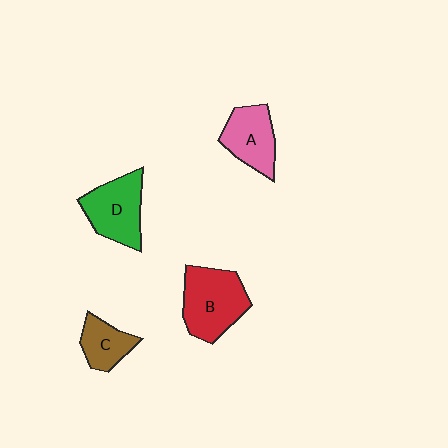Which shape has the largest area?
Shape B (red).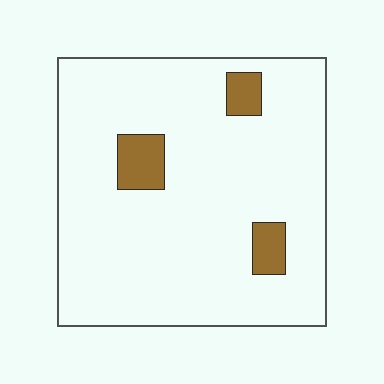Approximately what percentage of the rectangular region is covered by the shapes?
Approximately 10%.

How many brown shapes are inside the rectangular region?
3.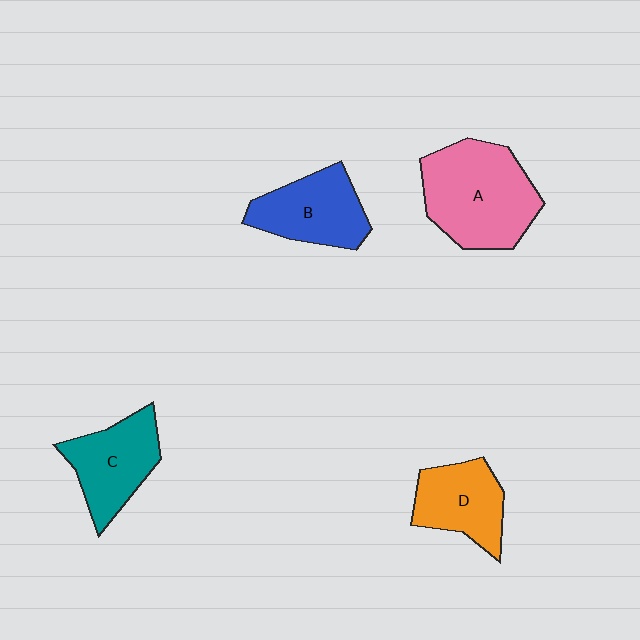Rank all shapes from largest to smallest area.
From largest to smallest: A (pink), C (teal), B (blue), D (orange).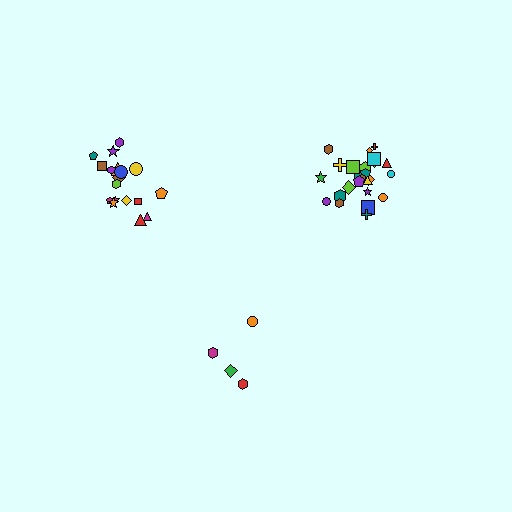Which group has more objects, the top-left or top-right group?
The top-right group.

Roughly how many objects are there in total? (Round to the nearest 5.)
Roughly 45 objects in total.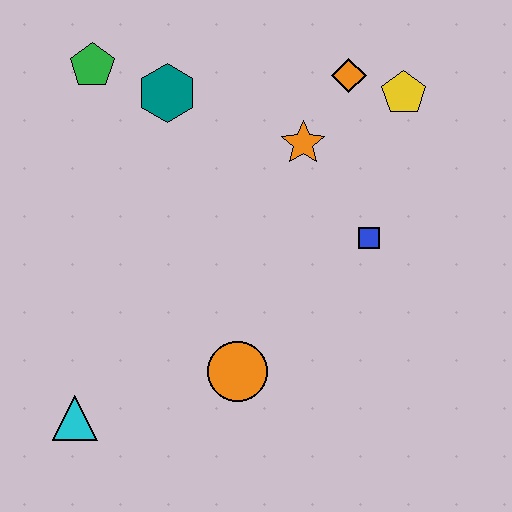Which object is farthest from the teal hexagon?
The cyan triangle is farthest from the teal hexagon.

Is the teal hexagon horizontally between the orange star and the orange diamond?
No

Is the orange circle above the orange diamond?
No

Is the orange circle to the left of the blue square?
Yes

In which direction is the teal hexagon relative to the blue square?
The teal hexagon is to the left of the blue square.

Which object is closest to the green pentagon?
The teal hexagon is closest to the green pentagon.